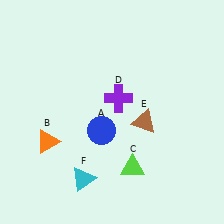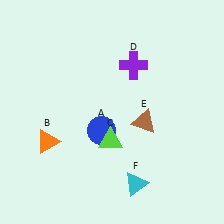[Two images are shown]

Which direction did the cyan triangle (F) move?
The cyan triangle (F) moved right.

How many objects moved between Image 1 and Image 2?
3 objects moved between the two images.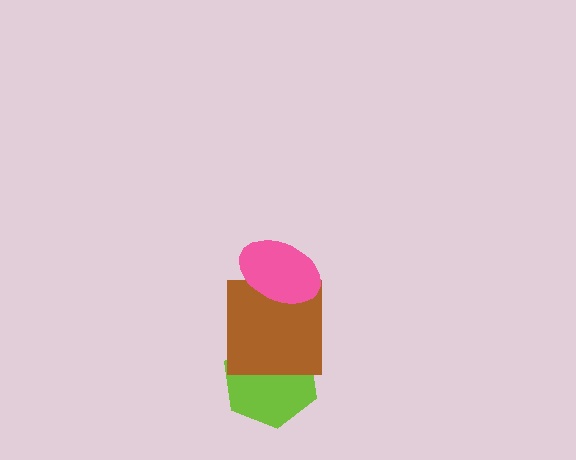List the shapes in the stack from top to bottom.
From top to bottom: the pink ellipse, the brown square, the lime hexagon.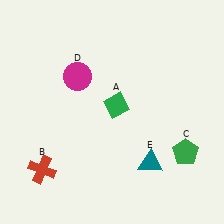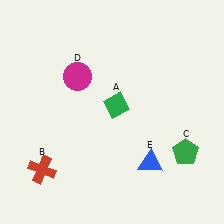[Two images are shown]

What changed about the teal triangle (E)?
In Image 1, E is teal. In Image 2, it changed to blue.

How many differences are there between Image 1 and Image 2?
There is 1 difference between the two images.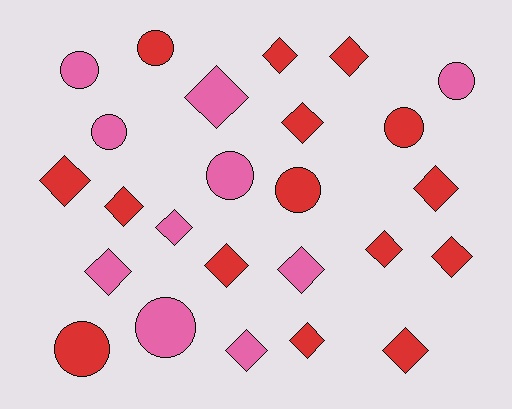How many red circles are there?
There are 4 red circles.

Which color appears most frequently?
Red, with 15 objects.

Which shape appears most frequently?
Diamond, with 16 objects.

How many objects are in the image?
There are 25 objects.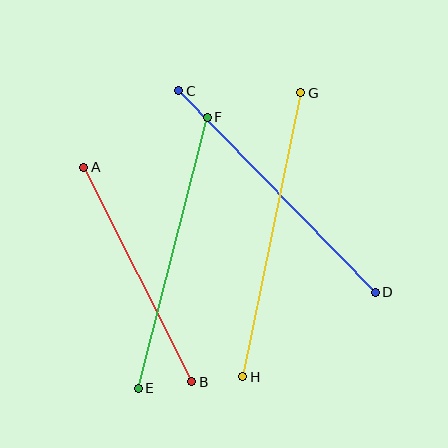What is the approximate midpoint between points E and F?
The midpoint is at approximately (173, 253) pixels.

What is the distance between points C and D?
The distance is approximately 281 pixels.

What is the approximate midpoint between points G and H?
The midpoint is at approximately (272, 235) pixels.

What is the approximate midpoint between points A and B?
The midpoint is at approximately (138, 274) pixels.